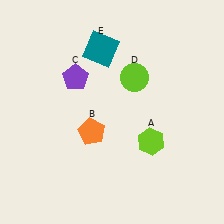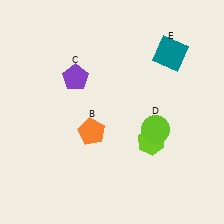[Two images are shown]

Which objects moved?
The objects that moved are: the lime circle (D), the teal square (E).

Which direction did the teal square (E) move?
The teal square (E) moved right.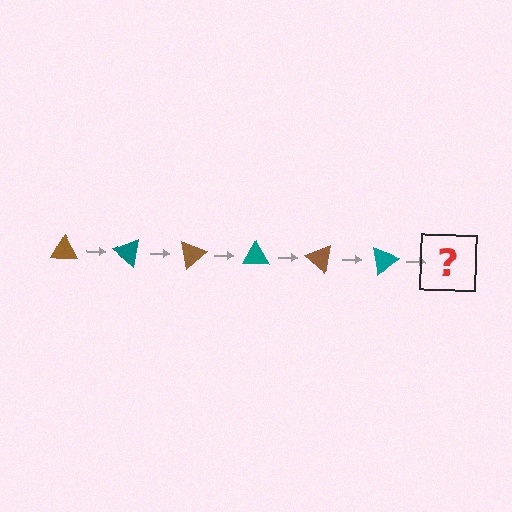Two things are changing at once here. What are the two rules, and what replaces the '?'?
The two rules are that it rotates 40 degrees each step and the color cycles through brown and teal. The '?' should be a brown triangle, rotated 240 degrees from the start.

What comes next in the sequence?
The next element should be a brown triangle, rotated 240 degrees from the start.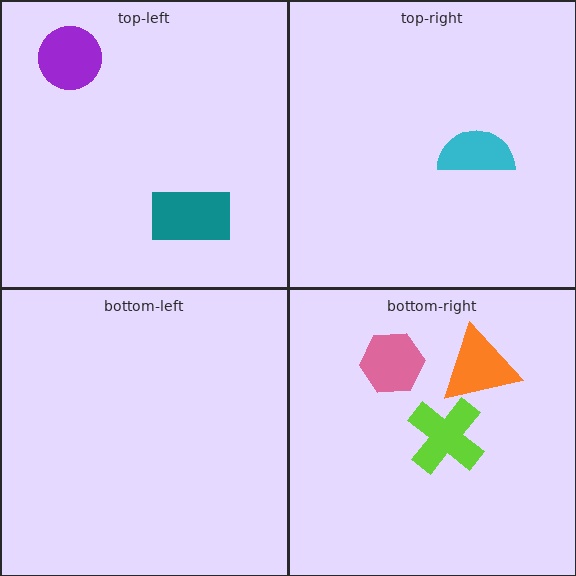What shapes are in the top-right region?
The cyan semicircle.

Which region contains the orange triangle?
The bottom-right region.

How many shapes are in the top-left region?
2.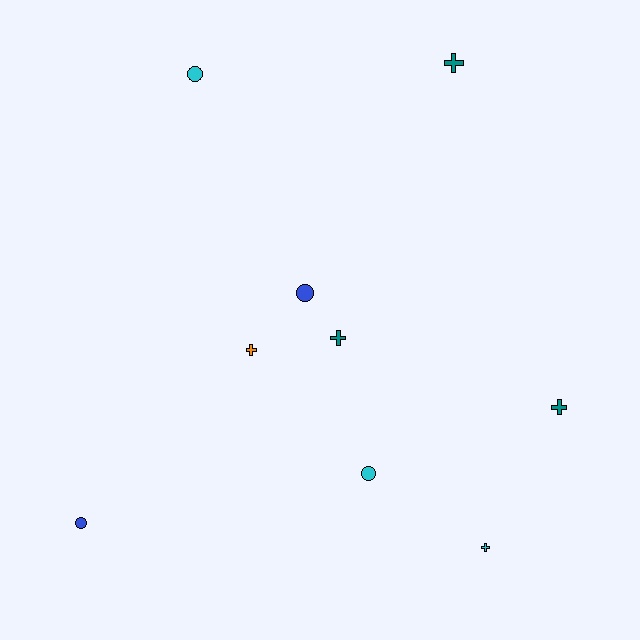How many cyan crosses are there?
There is 1 cyan cross.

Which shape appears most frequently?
Cross, with 5 objects.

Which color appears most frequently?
Cyan, with 3 objects.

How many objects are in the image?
There are 9 objects.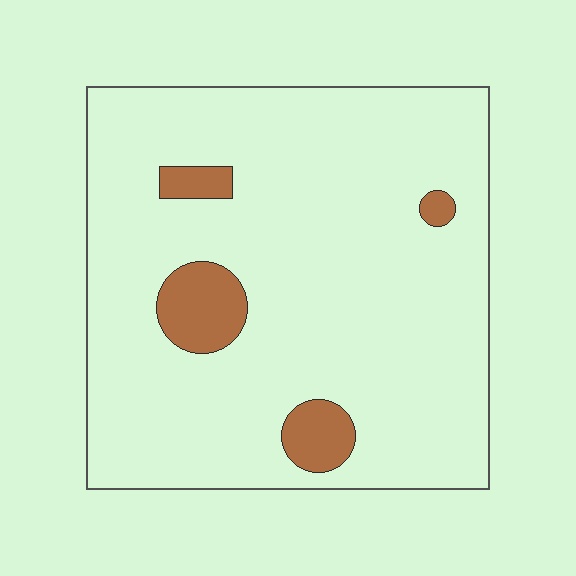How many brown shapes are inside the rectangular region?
4.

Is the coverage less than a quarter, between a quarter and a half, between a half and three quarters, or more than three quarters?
Less than a quarter.